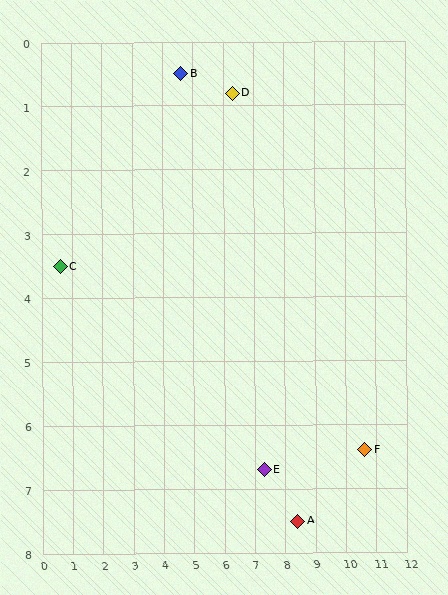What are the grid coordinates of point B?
Point B is at approximately (4.6, 0.5).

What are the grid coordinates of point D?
Point D is at approximately (6.3, 0.8).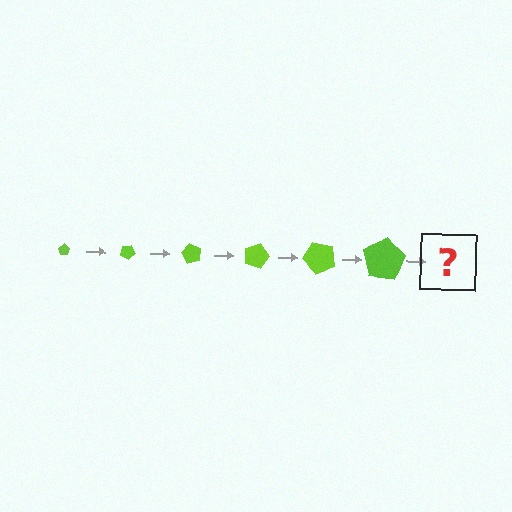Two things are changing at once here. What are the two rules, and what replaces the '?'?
The two rules are that the pentagon grows larger each step and it rotates 30 degrees each step. The '?' should be a pentagon, larger than the previous one and rotated 180 degrees from the start.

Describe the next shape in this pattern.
It should be a pentagon, larger than the previous one and rotated 180 degrees from the start.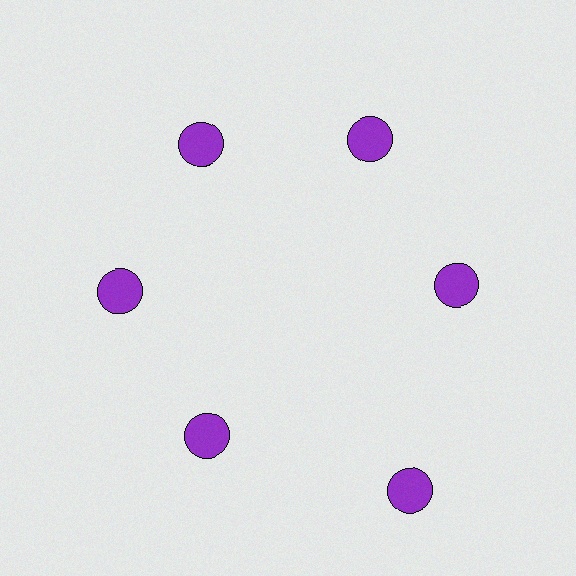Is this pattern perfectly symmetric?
No. The 6 purple circles are arranged in a ring, but one element near the 5 o'clock position is pushed outward from the center, breaking the 6-fold rotational symmetry.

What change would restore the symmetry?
The symmetry would be restored by moving it inward, back onto the ring so that all 6 circles sit at equal angles and equal distance from the center.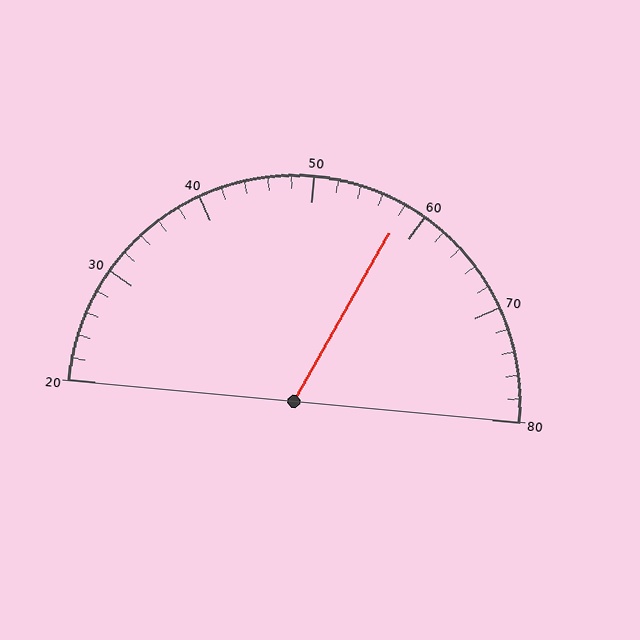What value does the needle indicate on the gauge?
The needle indicates approximately 58.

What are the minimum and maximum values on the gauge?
The gauge ranges from 20 to 80.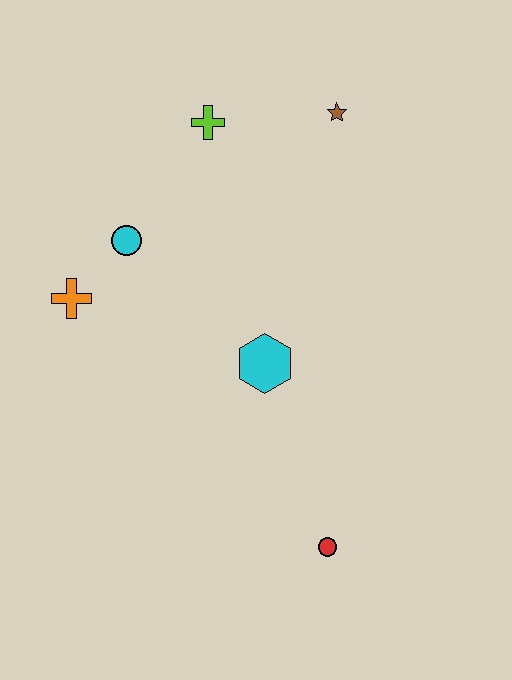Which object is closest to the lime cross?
The brown star is closest to the lime cross.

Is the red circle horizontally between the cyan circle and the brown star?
Yes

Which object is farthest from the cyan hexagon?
The brown star is farthest from the cyan hexagon.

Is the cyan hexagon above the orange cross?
No